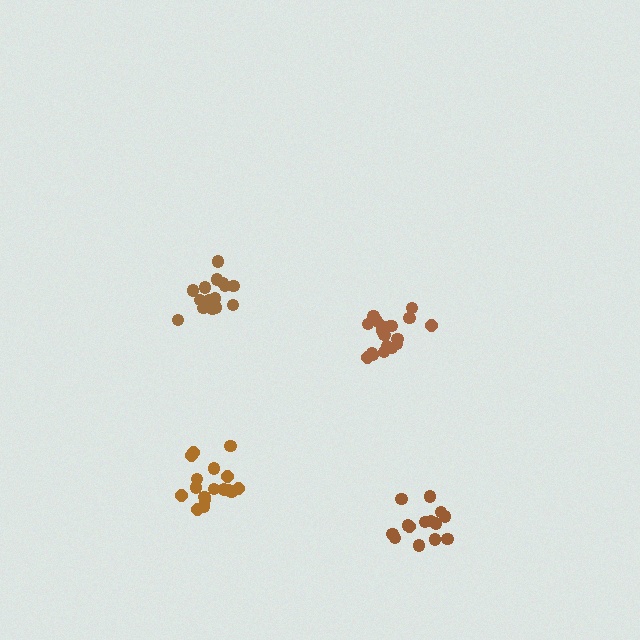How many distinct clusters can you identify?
There are 4 distinct clusters.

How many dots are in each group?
Group 1: 15 dots, Group 2: 17 dots, Group 3: 14 dots, Group 4: 19 dots (65 total).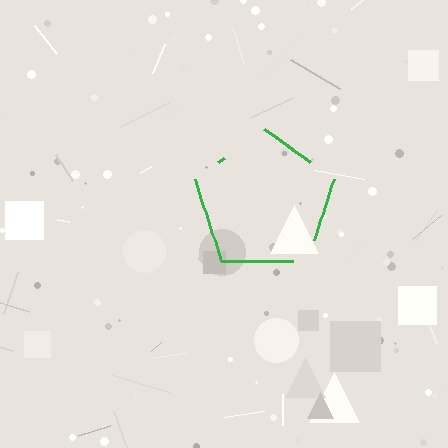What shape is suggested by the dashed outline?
The dashed outline suggests a pentagon.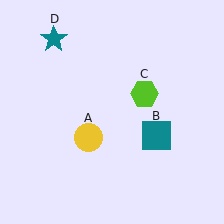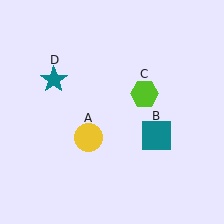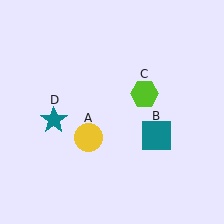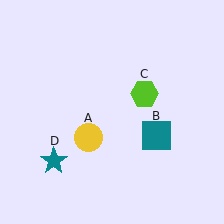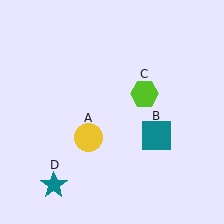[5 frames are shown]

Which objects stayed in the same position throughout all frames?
Yellow circle (object A) and teal square (object B) and lime hexagon (object C) remained stationary.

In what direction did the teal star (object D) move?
The teal star (object D) moved down.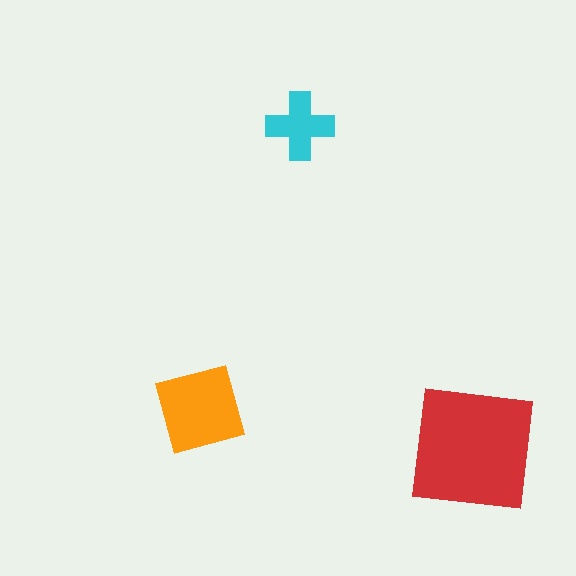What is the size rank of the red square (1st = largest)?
1st.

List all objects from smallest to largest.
The cyan cross, the orange diamond, the red square.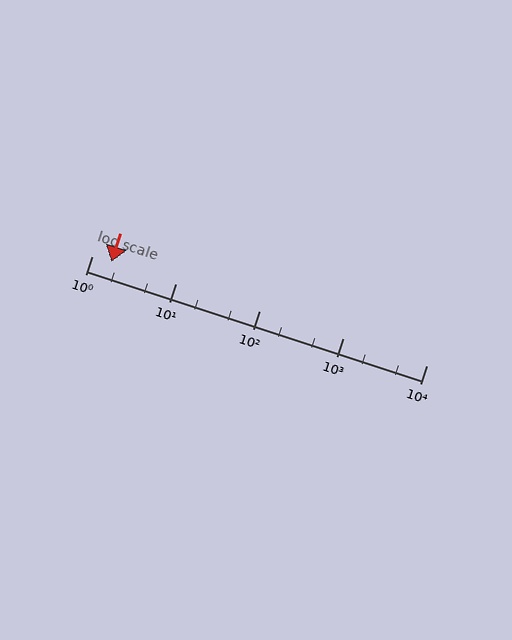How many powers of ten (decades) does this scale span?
The scale spans 4 decades, from 1 to 10000.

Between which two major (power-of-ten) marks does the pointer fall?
The pointer is between 1 and 10.